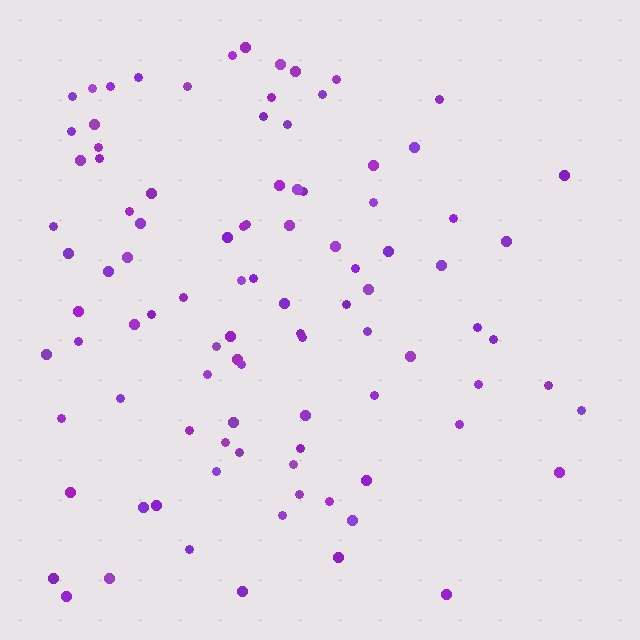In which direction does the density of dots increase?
From right to left, with the left side densest.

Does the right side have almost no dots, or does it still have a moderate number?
Still a moderate number, just noticeably fewer than the left.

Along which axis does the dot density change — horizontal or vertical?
Horizontal.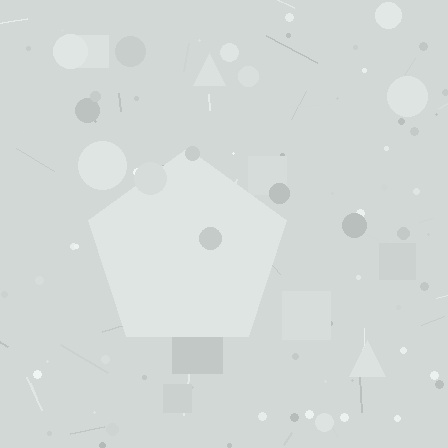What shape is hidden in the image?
A pentagon is hidden in the image.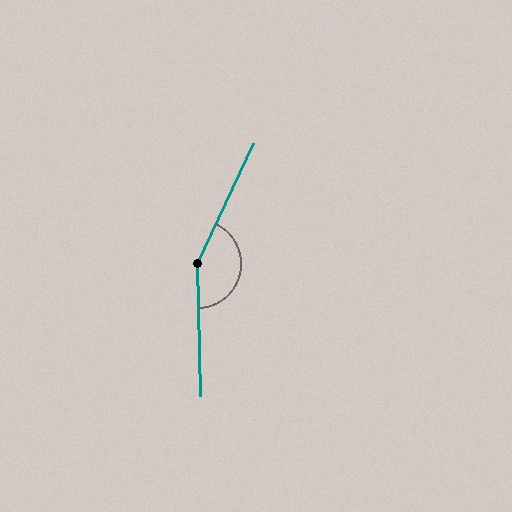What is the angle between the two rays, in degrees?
Approximately 154 degrees.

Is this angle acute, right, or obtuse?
It is obtuse.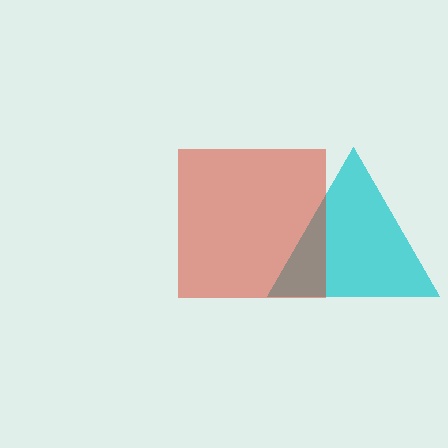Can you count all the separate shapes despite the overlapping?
Yes, there are 2 separate shapes.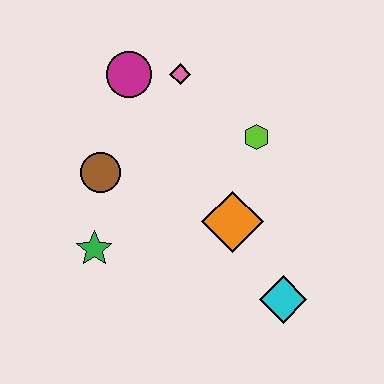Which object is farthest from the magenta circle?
The cyan diamond is farthest from the magenta circle.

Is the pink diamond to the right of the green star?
Yes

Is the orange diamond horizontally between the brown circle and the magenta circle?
No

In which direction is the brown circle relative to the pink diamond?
The brown circle is below the pink diamond.